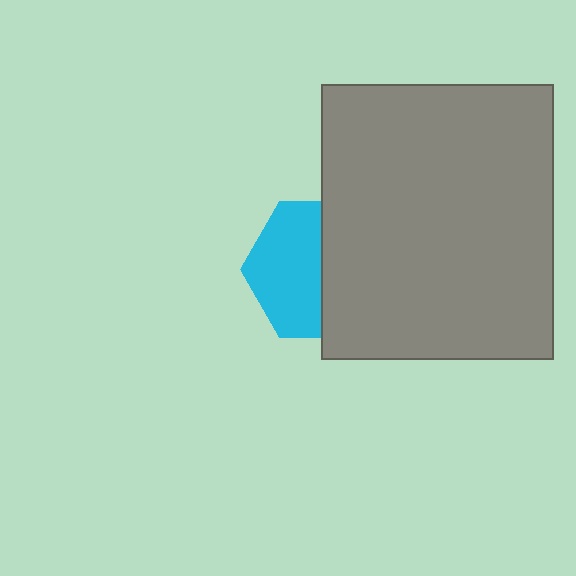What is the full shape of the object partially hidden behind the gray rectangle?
The partially hidden object is a cyan hexagon.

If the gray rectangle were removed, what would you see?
You would see the complete cyan hexagon.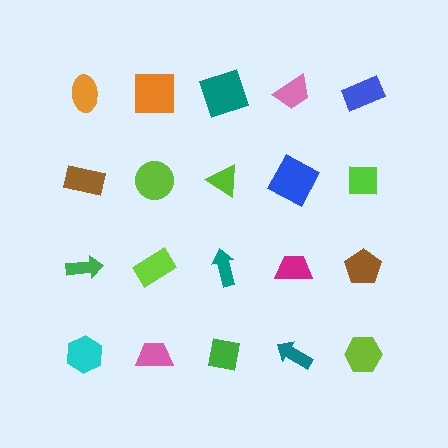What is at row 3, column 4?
A magenta trapezoid.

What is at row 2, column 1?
A brown rectangle.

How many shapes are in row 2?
5 shapes.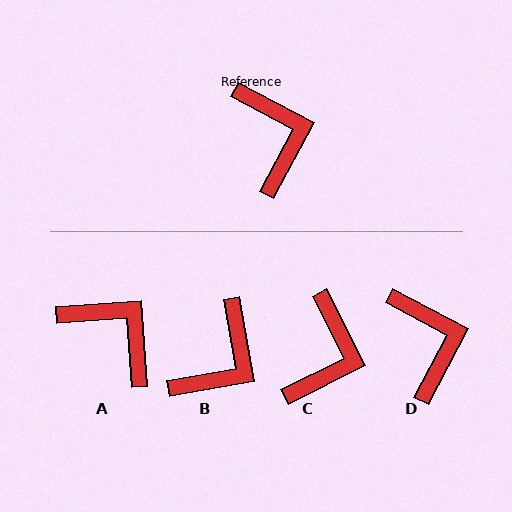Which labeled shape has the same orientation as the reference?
D.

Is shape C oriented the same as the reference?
No, it is off by about 36 degrees.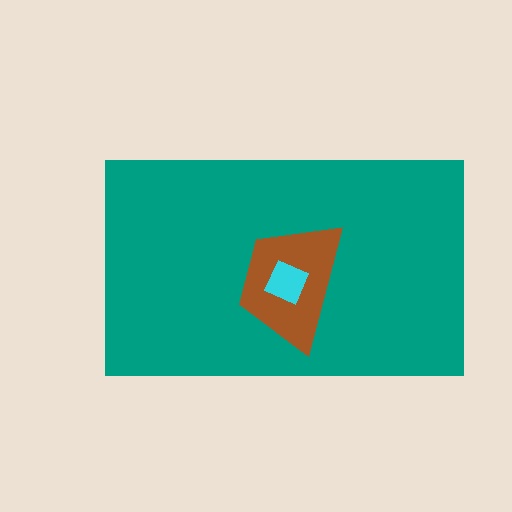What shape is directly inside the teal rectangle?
The brown trapezoid.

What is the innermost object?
The cyan square.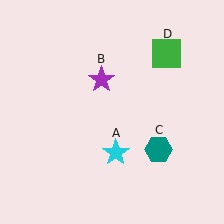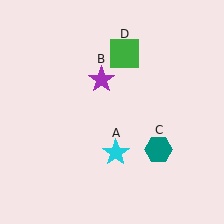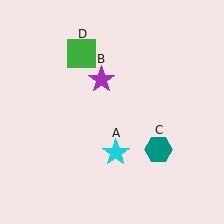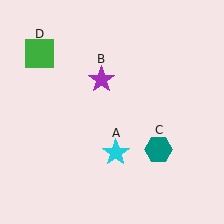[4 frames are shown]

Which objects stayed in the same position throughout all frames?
Cyan star (object A) and purple star (object B) and teal hexagon (object C) remained stationary.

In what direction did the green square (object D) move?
The green square (object D) moved left.